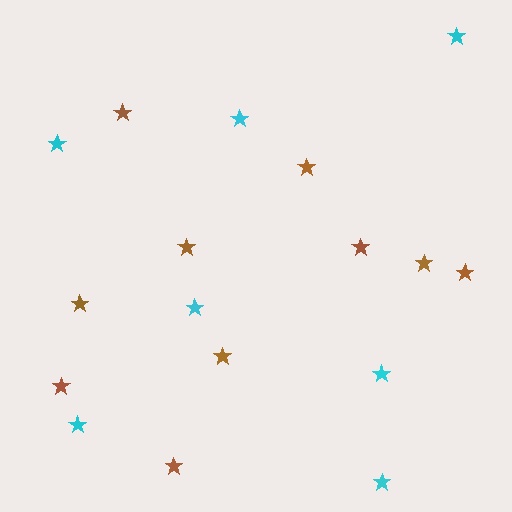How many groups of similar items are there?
There are 2 groups: one group of brown stars (10) and one group of cyan stars (7).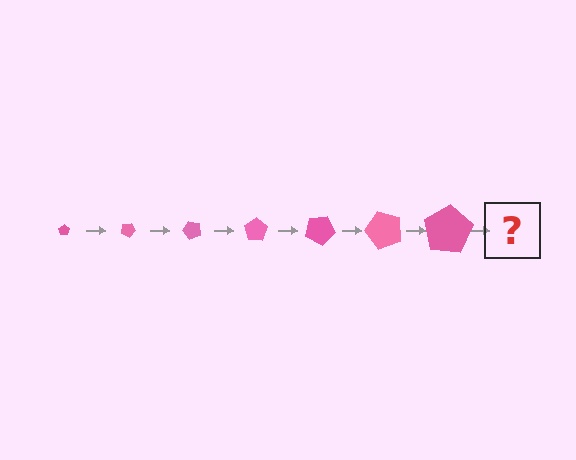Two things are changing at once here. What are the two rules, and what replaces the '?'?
The two rules are that the pentagon grows larger each step and it rotates 25 degrees each step. The '?' should be a pentagon, larger than the previous one and rotated 175 degrees from the start.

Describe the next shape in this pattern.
It should be a pentagon, larger than the previous one and rotated 175 degrees from the start.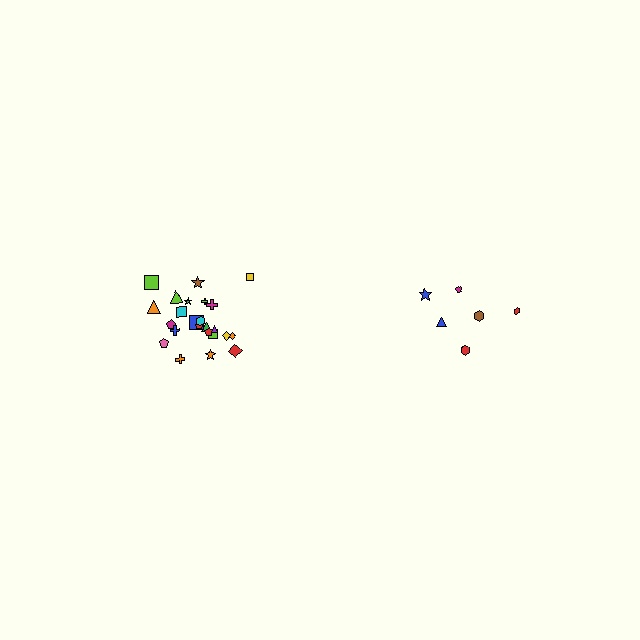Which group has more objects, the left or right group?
The left group.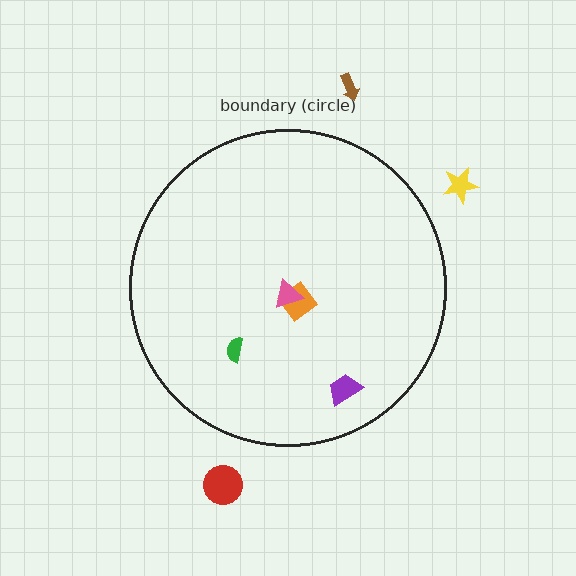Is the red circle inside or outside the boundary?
Outside.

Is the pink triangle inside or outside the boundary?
Inside.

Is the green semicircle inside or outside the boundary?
Inside.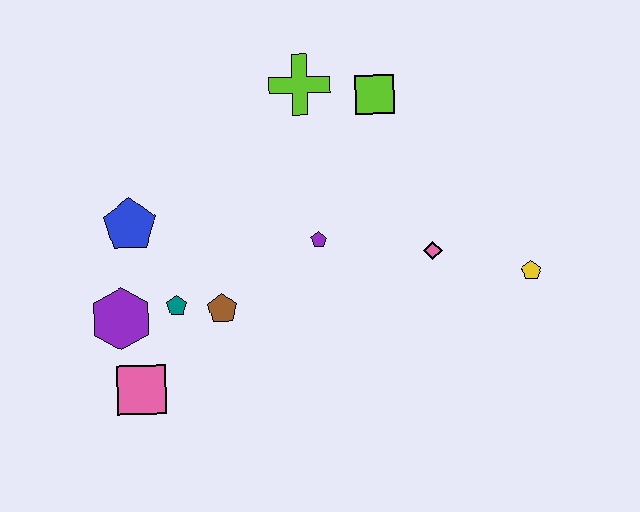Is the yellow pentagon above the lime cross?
No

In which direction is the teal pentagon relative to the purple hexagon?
The teal pentagon is to the right of the purple hexagon.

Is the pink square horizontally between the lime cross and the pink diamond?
No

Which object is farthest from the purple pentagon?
The pink square is farthest from the purple pentagon.